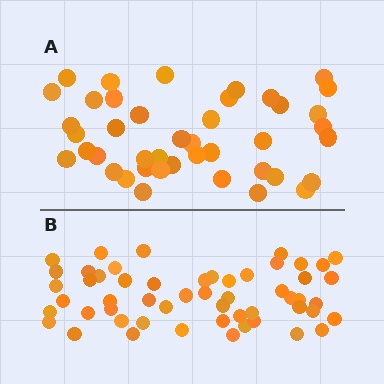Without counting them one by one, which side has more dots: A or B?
Region B (the bottom region) has more dots.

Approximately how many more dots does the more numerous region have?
Region B has roughly 12 or so more dots than region A.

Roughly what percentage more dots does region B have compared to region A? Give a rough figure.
About 30% more.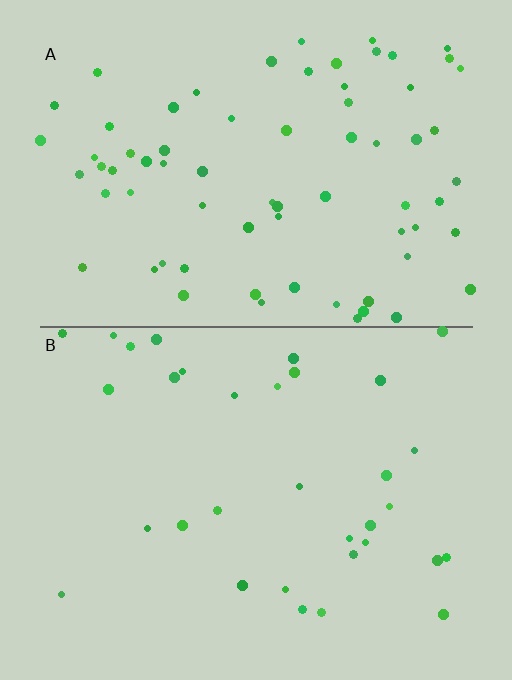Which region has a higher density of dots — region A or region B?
A (the top).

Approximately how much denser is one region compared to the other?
Approximately 2.2× — region A over region B.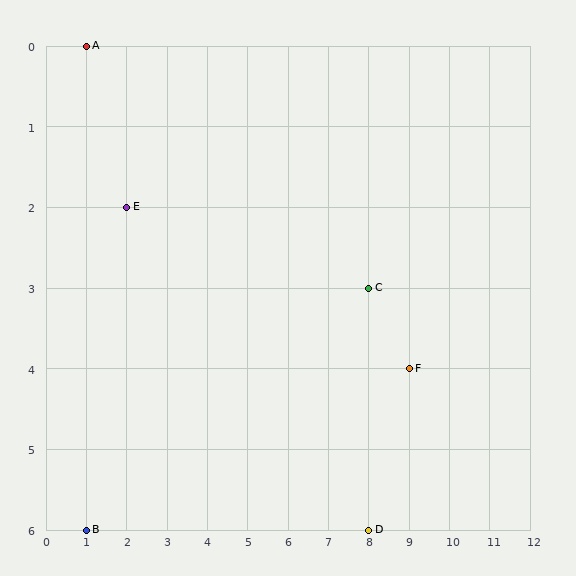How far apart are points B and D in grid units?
Points B and D are 7 columns apart.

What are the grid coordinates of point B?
Point B is at grid coordinates (1, 6).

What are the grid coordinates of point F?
Point F is at grid coordinates (9, 4).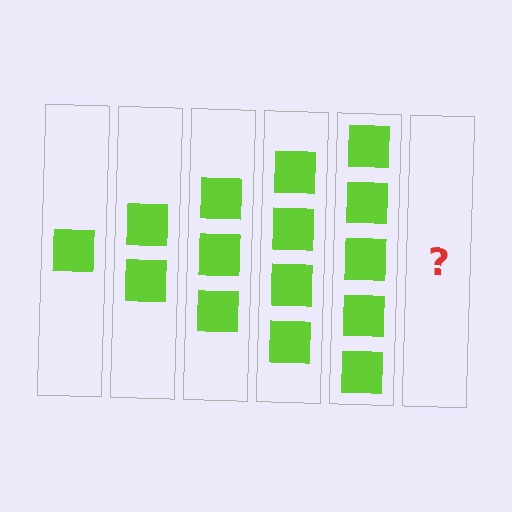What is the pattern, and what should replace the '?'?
The pattern is that each step adds one more square. The '?' should be 6 squares.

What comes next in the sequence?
The next element should be 6 squares.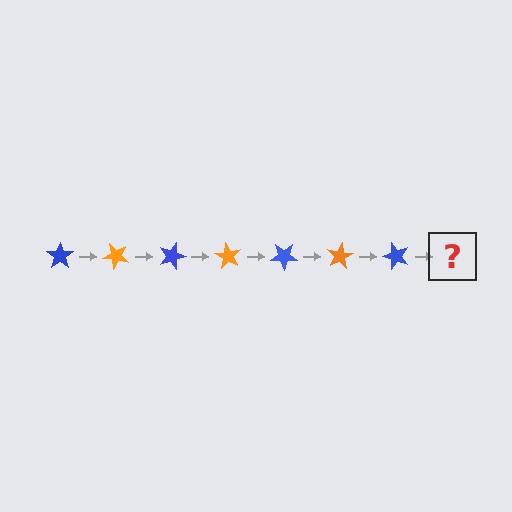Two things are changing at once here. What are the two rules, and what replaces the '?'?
The two rules are that it rotates 45 degrees each step and the color cycles through blue and orange. The '?' should be an orange star, rotated 315 degrees from the start.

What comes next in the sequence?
The next element should be an orange star, rotated 315 degrees from the start.